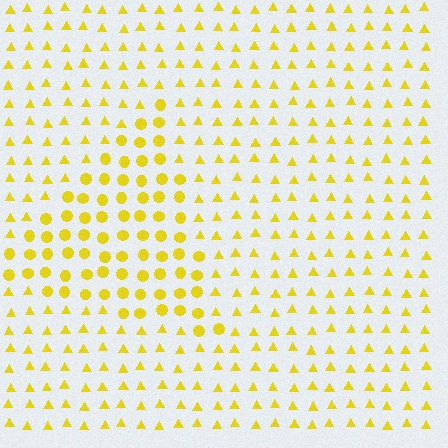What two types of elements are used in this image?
The image uses circles inside the triangle region and triangles outside it.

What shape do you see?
I see a triangle.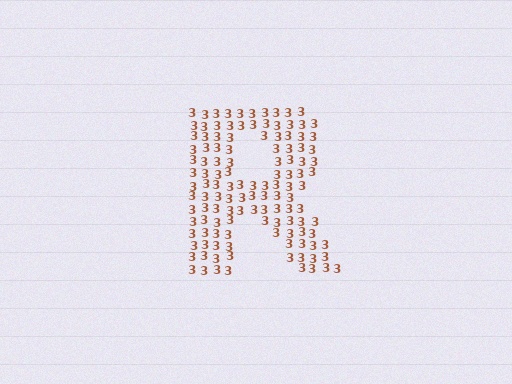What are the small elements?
The small elements are digit 3's.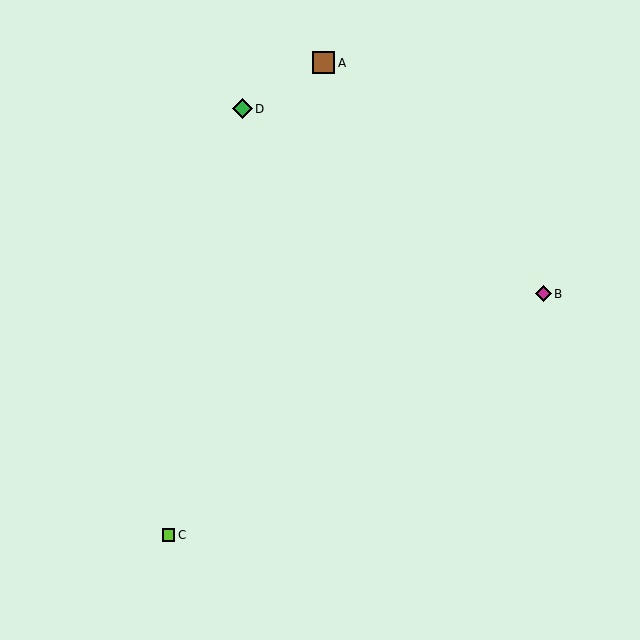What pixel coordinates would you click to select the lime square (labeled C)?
Click at (168, 535) to select the lime square C.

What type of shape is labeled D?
Shape D is a green diamond.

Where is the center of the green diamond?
The center of the green diamond is at (242, 109).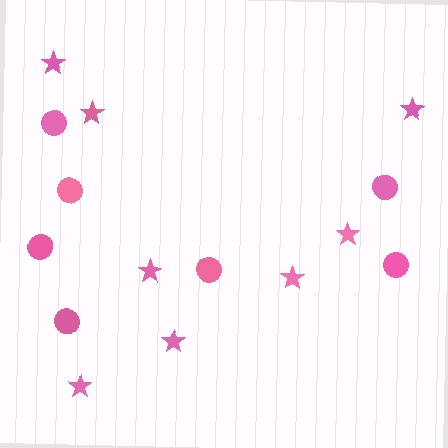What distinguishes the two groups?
There are 2 groups: one group of circles (7) and one group of stars (8).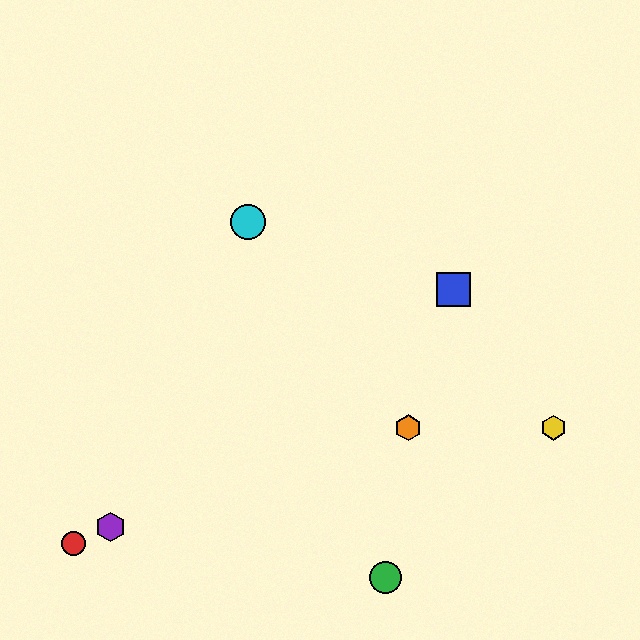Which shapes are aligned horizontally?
The yellow hexagon, the orange hexagon are aligned horizontally.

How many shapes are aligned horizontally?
2 shapes (the yellow hexagon, the orange hexagon) are aligned horizontally.